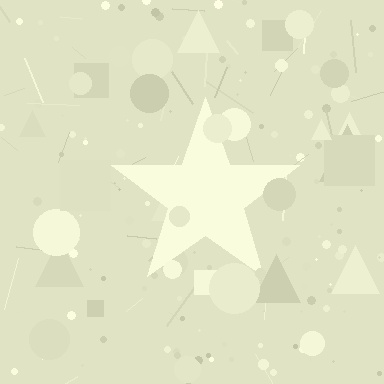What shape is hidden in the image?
A star is hidden in the image.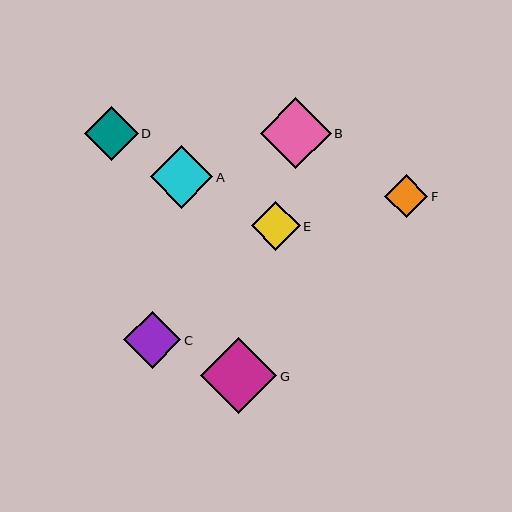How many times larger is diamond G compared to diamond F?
Diamond G is approximately 1.8 times the size of diamond F.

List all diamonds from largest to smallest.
From largest to smallest: G, B, A, C, D, E, F.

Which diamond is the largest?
Diamond G is the largest with a size of approximately 76 pixels.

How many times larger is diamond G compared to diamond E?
Diamond G is approximately 1.6 times the size of diamond E.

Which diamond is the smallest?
Diamond F is the smallest with a size of approximately 43 pixels.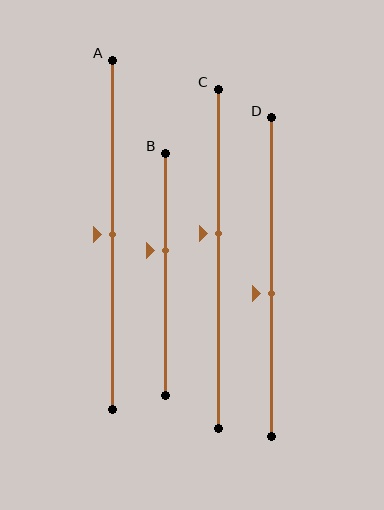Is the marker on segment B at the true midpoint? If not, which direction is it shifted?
No, the marker on segment B is shifted upward by about 10% of the segment length.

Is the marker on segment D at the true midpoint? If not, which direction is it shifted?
No, the marker on segment D is shifted downward by about 5% of the segment length.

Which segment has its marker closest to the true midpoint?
Segment A has its marker closest to the true midpoint.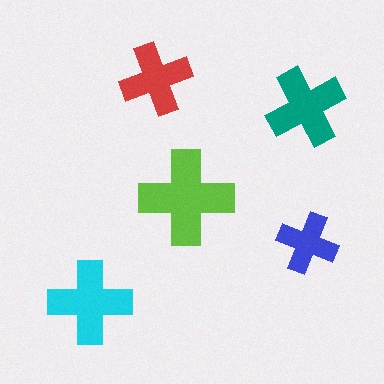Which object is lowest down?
The cyan cross is bottommost.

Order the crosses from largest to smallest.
the lime one, the cyan one, the teal one, the red one, the blue one.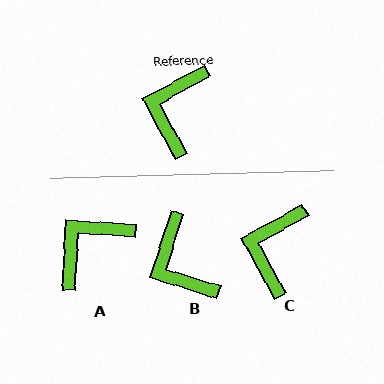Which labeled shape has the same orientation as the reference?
C.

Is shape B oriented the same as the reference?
No, it is off by about 44 degrees.